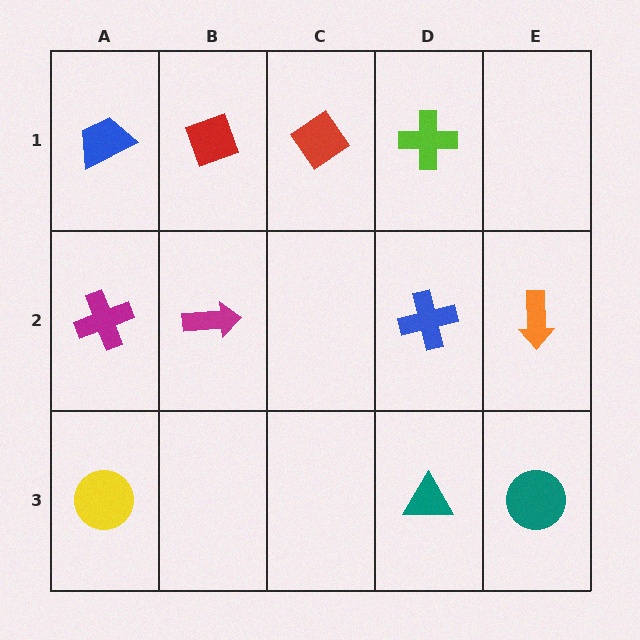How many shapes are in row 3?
3 shapes.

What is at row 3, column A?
A yellow circle.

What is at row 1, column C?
A red diamond.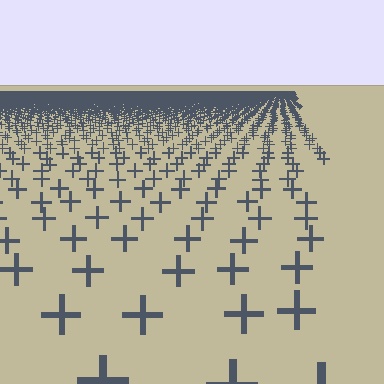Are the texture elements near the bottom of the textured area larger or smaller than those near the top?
Larger. Near the bottom, elements are closer to the viewer and appear at a bigger on-screen size.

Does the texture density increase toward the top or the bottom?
Density increases toward the top.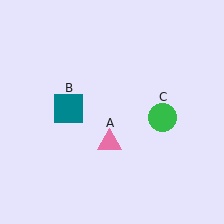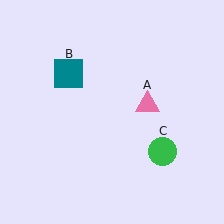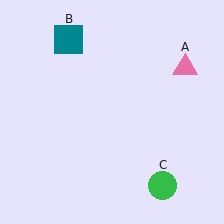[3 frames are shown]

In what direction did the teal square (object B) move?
The teal square (object B) moved up.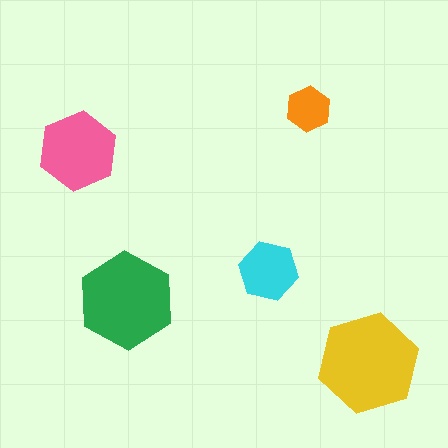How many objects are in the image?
There are 5 objects in the image.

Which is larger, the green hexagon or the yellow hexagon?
The yellow one.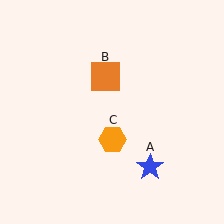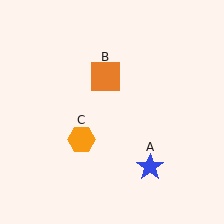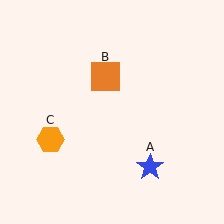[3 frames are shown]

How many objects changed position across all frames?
1 object changed position: orange hexagon (object C).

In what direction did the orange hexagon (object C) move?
The orange hexagon (object C) moved left.